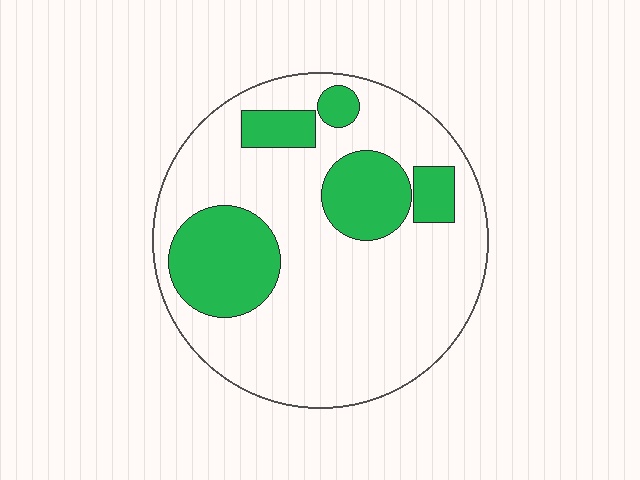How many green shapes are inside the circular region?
5.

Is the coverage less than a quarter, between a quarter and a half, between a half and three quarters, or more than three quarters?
Between a quarter and a half.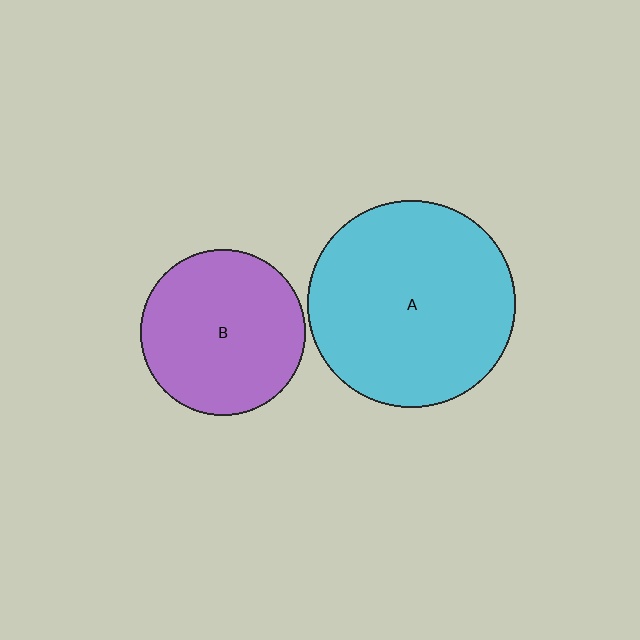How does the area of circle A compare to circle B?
Approximately 1.6 times.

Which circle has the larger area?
Circle A (cyan).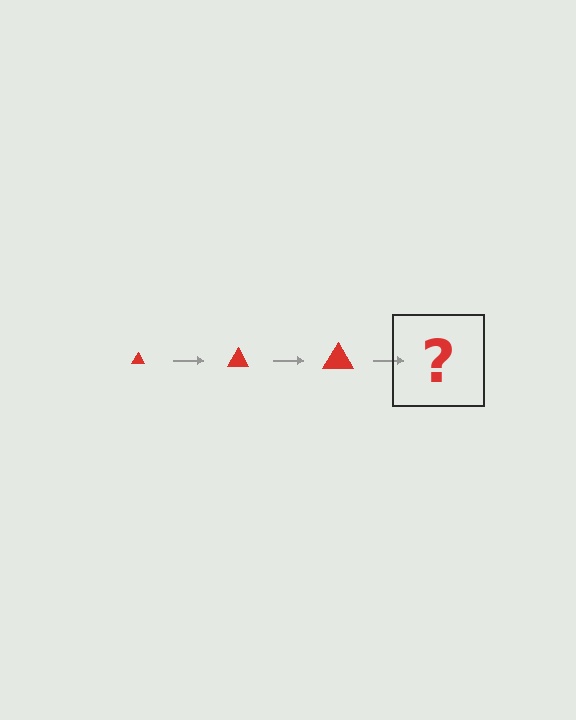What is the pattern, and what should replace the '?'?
The pattern is that the triangle gets progressively larger each step. The '?' should be a red triangle, larger than the previous one.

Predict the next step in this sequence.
The next step is a red triangle, larger than the previous one.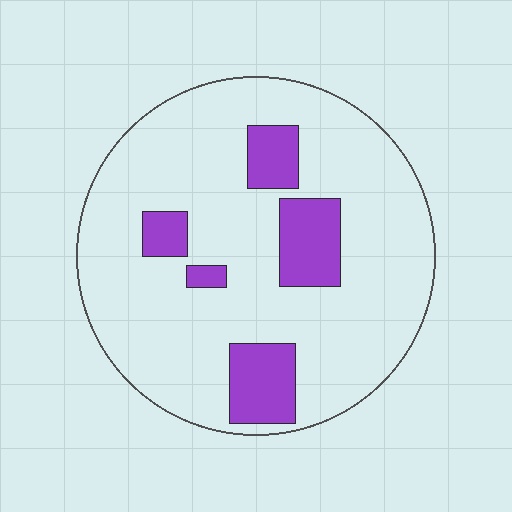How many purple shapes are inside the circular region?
5.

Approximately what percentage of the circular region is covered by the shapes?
Approximately 15%.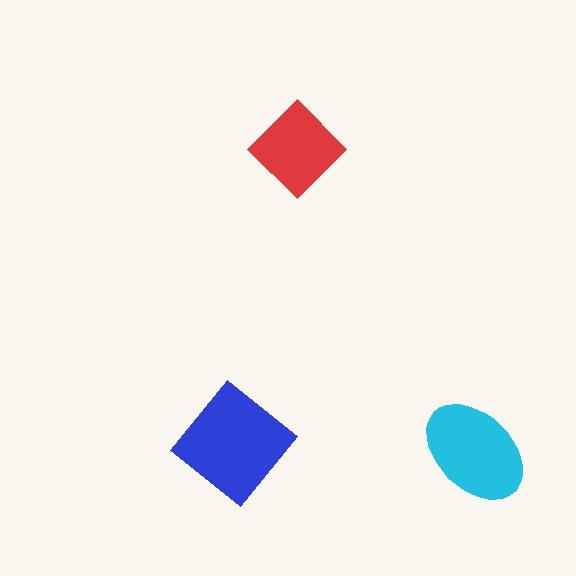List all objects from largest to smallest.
The blue diamond, the cyan ellipse, the red diamond.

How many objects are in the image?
There are 3 objects in the image.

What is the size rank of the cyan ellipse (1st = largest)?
2nd.